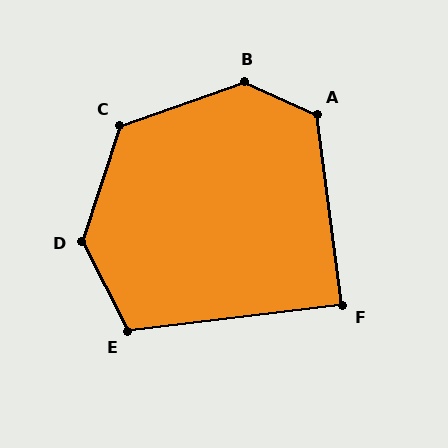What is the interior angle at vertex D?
Approximately 134 degrees (obtuse).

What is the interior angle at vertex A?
Approximately 122 degrees (obtuse).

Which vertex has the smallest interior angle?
F, at approximately 89 degrees.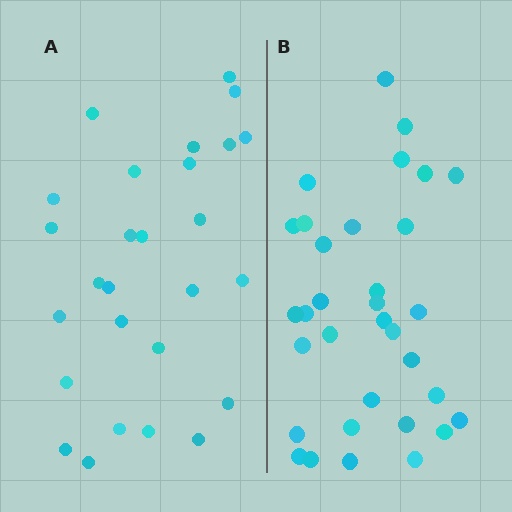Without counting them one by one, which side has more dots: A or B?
Region B (the right region) has more dots.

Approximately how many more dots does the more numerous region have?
Region B has about 6 more dots than region A.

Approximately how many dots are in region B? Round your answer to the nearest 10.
About 30 dots. (The exact count is 33, which rounds to 30.)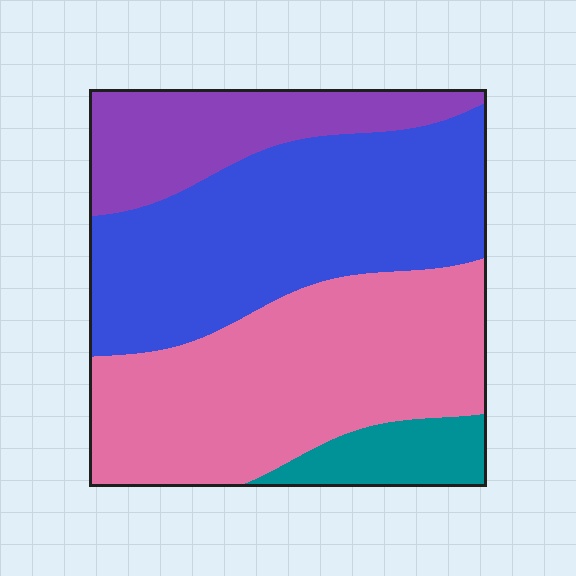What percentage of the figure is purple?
Purple covers 17% of the figure.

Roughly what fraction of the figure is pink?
Pink takes up about three eighths (3/8) of the figure.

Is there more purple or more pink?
Pink.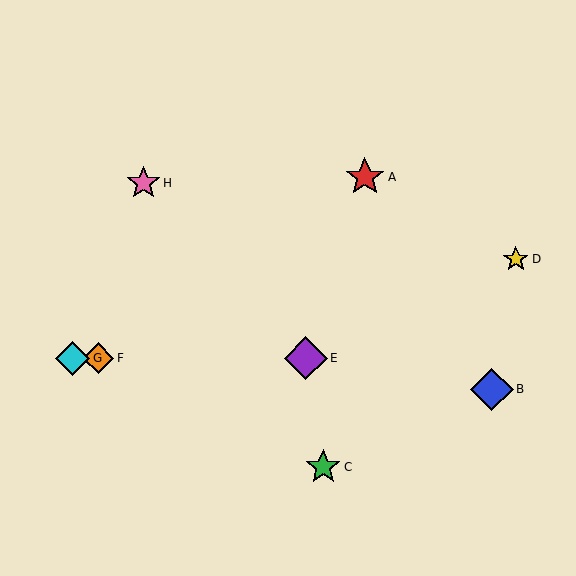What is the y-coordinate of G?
Object G is at y≈358.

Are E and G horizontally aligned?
Yes, both are at y≈358.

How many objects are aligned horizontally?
3 objects (E, F, G) are aligned horizontally.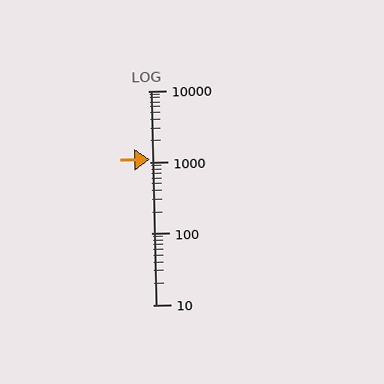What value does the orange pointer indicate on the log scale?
The pointer indicates approximately 1100.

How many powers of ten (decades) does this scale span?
The scale spans 3 decades, from 10 to 10000.